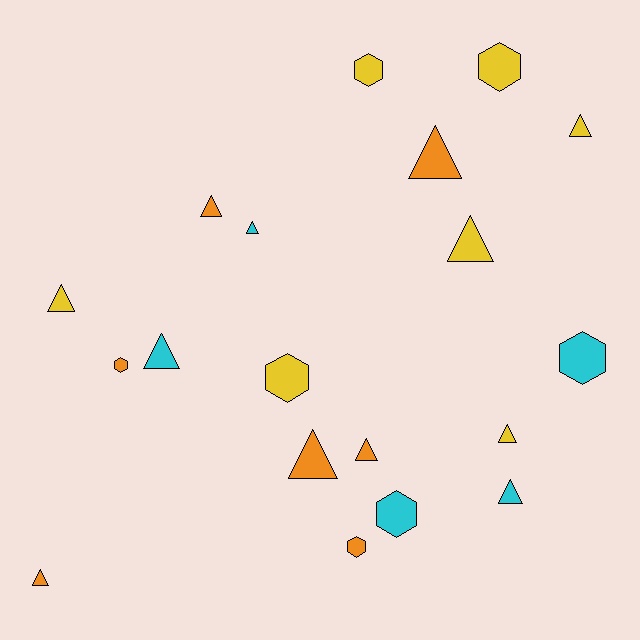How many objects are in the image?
There are 19 objects.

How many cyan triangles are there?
There are 3 cyan triangles.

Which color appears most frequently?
Orange, with 7 objects.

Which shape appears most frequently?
Triangle, with 12 objects.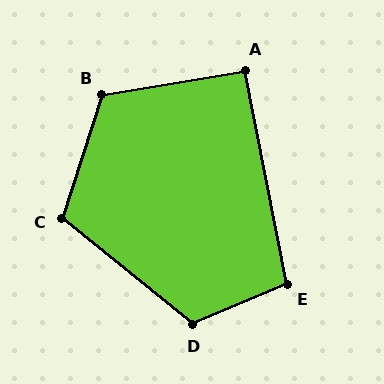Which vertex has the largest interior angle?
D, at approximately 118 degrees.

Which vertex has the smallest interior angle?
A, at approximately 91 degrees.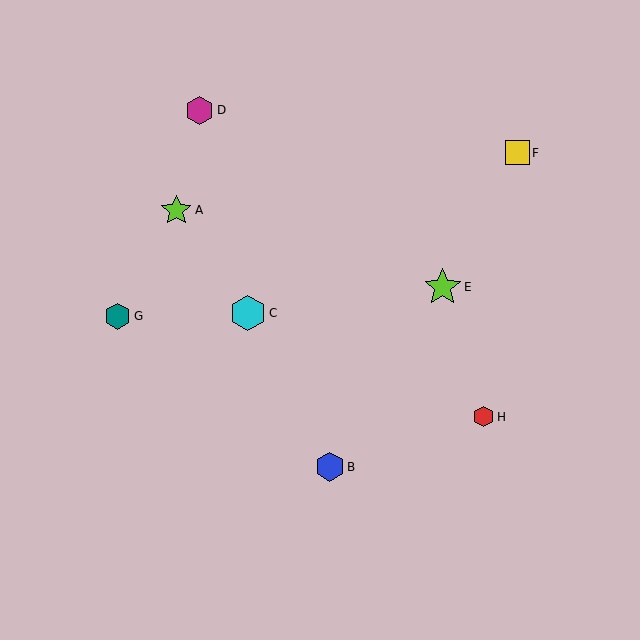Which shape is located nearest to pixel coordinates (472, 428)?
The red hexagon (labeled H) at (483, 417) is nearest to that location.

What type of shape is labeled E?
Shape E is a lime star.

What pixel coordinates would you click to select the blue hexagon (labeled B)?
Click at (330, 467) to select the blue hexagon B.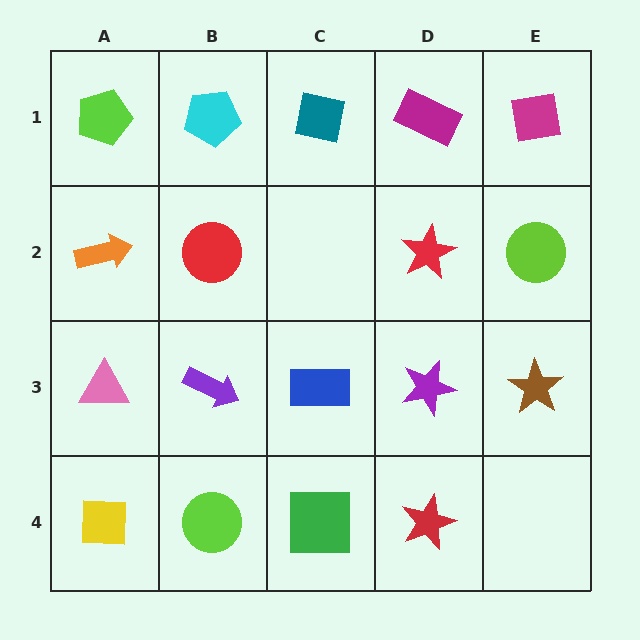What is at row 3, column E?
A brown star.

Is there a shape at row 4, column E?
No, that cell is empty.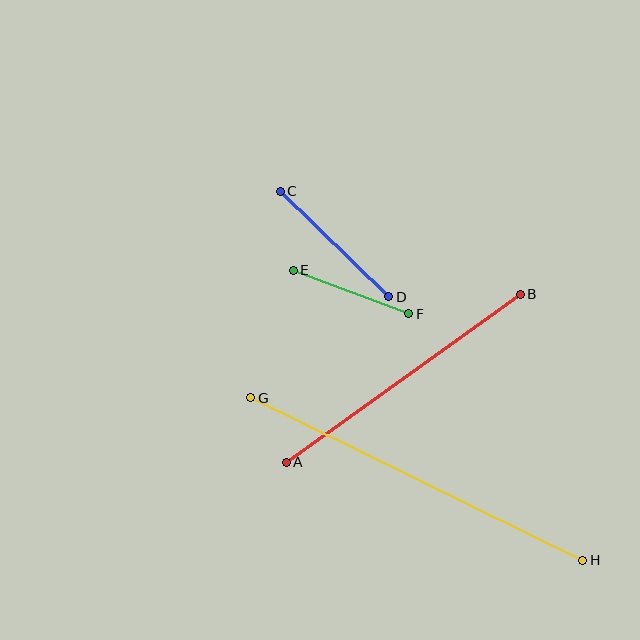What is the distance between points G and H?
The distance is approximately 370 pixels.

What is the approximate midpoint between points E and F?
The midpoint is at approximately (351, 292) pixels.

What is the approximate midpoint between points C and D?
The midpoint is at approximately (335, 244) pixels.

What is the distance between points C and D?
The distance is approximately 151 pixels.